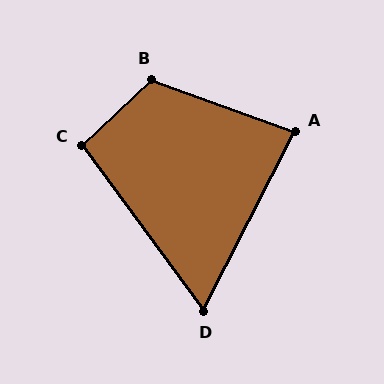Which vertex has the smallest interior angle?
D, at approximately 63 degrees.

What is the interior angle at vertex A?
Approximately 83 degrees (acute).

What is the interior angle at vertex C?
Approximately 97 degrees (obtuse).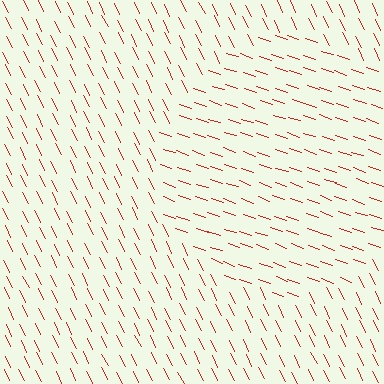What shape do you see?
I see a circle.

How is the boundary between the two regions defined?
The boundary is defined purely by a change in line orientation (approximately 45 degrees difference). All lines are the same color and thickness.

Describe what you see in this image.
The image is filled with small red line segments. A circle region in the image has lines oriented differently from the surrounding lines, creating a visible texture boundary.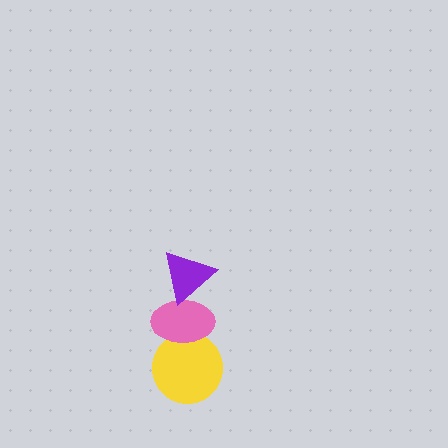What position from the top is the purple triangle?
The purple triangle is 1st from the top.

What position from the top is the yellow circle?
The yellow circle is 3rd from the top.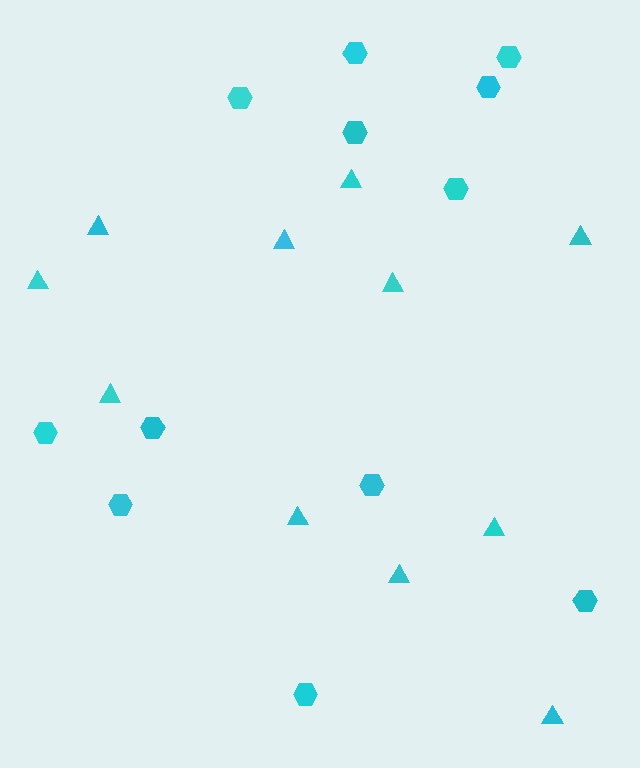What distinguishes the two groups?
There are 2 groups: one group of triangles (11) and one group of hexagons (12).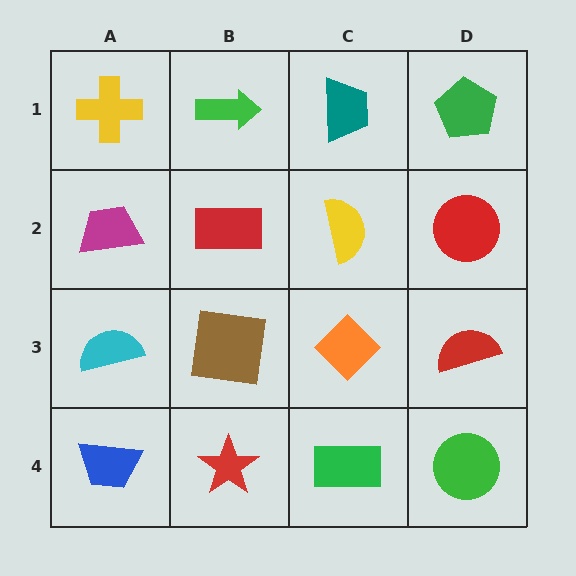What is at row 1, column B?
A green arrow.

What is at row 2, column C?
A yellow semicircle.